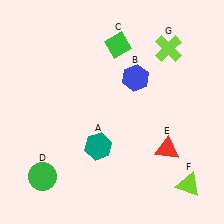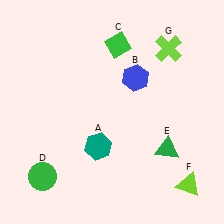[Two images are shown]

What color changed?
The triangle (E) changed from red in Image 1 to green in Image 2.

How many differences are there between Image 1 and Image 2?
There is 1 difference between the two images.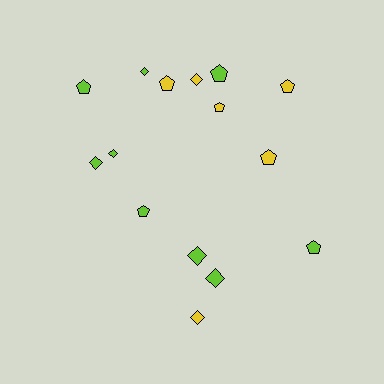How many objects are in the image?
There are 15 objects.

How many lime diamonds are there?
There are 5 lime diamonds.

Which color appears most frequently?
Lime, with 9 objects.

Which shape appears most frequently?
Pentagon, with 8 objects.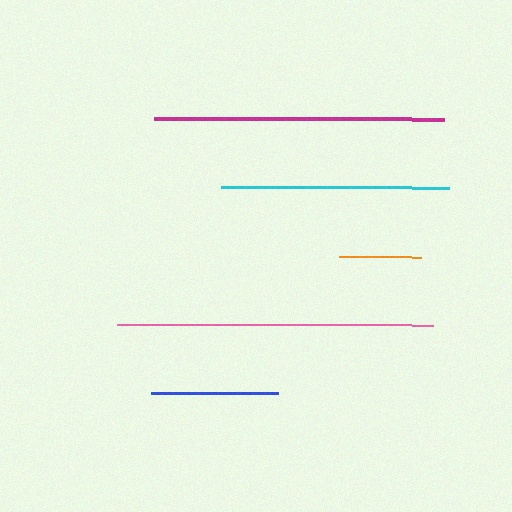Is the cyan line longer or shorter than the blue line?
The cyan line is longer than the blue line.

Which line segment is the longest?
The pink line is the longest at approximately 316 pixels.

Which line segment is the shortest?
The orange line is the shortest at approximately 82 pixels.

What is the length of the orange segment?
The orange segment is approximately 82 pixels long.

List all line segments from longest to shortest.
From longest to shortest: pink, magenta, cyan, blue, orange.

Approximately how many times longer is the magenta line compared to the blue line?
The magenta line is approximately 2.3 times the length of the blue line.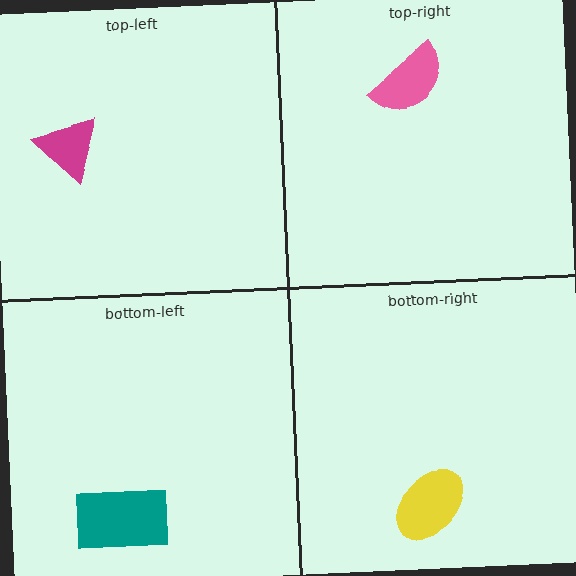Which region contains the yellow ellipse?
The bottom-right region.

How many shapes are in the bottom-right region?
1.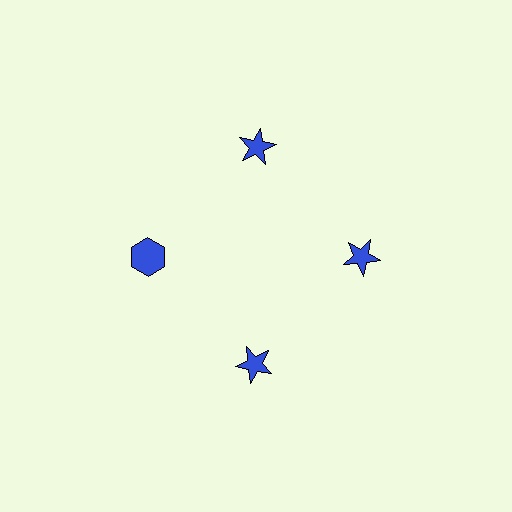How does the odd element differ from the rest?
It has a different shape: hexagon instead of star.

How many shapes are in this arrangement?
There are 4 shapes arranged in a ring pattern.